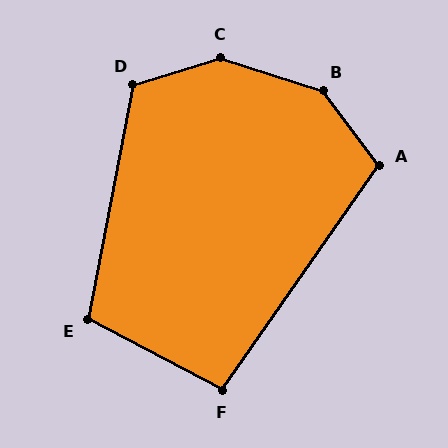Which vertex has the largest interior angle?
C, at approximately 145 degrees.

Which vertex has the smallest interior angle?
F, at approximately 97 degrees.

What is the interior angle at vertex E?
Approximately 107 degrees (obtuse).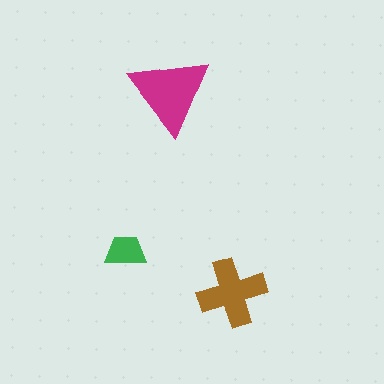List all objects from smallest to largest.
The green trapezoid, the brown cross, the magenta triangle.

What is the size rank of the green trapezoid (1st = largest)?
3rd.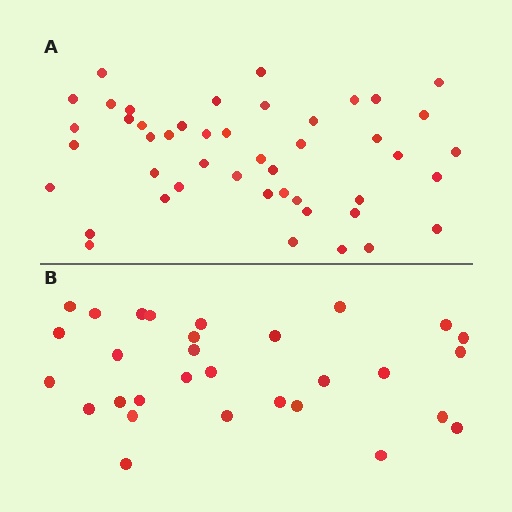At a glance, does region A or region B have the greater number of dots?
Region A (the top region) has more dots.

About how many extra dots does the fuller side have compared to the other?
Region A has approximately 15 more dots than region B.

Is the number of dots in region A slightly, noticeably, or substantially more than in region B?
Region A has substantially more. The ratio is roughly 1.5 to 1.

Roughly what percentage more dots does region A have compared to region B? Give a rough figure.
About 55% more.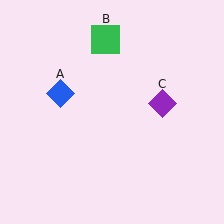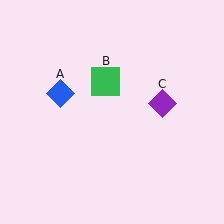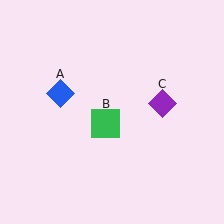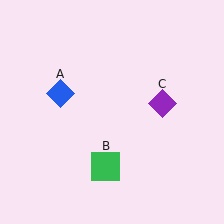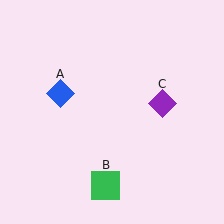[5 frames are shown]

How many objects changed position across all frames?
1 object changed position: green square (object B).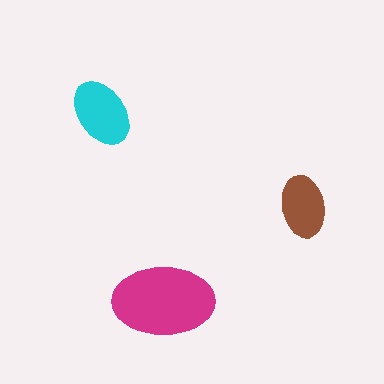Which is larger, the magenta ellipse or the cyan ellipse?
The magenta one.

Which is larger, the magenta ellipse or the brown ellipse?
The magenta one.